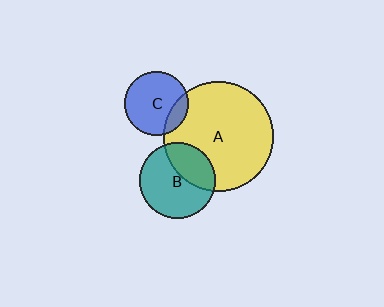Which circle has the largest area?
Circle A (yellow).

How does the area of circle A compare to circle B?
Approximately 2.1 times.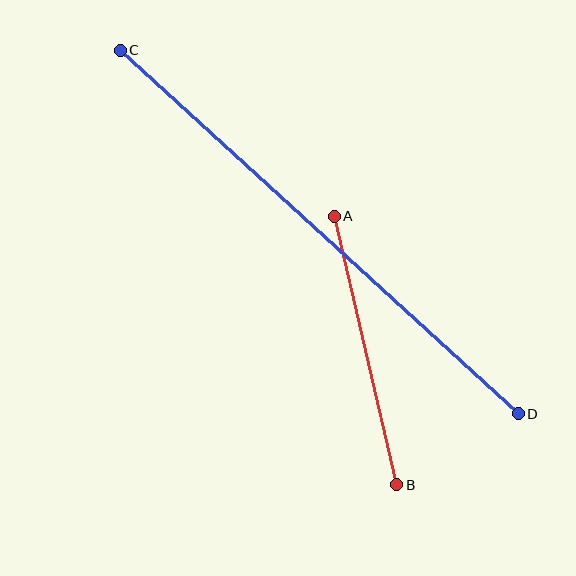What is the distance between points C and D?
The distance is approximately 539 pixels.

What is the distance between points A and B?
The distance is approximately 276 pixels.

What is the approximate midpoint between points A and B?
The midpoint is at approximately (365, 350) pixels.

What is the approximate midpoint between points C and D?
The midpoint is at approximately (319, 232) pixels.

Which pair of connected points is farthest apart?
Points C and D are farthest apart.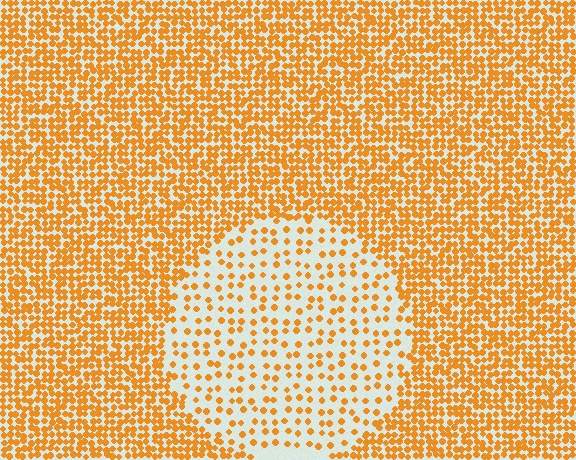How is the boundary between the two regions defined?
The boundary is defined by a change in element density (approximately 2.7x ratio). All elements are the same color, size, and shape.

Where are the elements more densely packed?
The elements are more densely packed outside the circle boundary.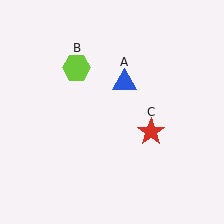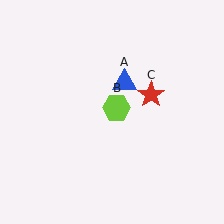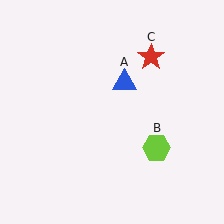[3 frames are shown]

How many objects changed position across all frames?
2 objects changed position: lime hexagon (object B), red star (object C).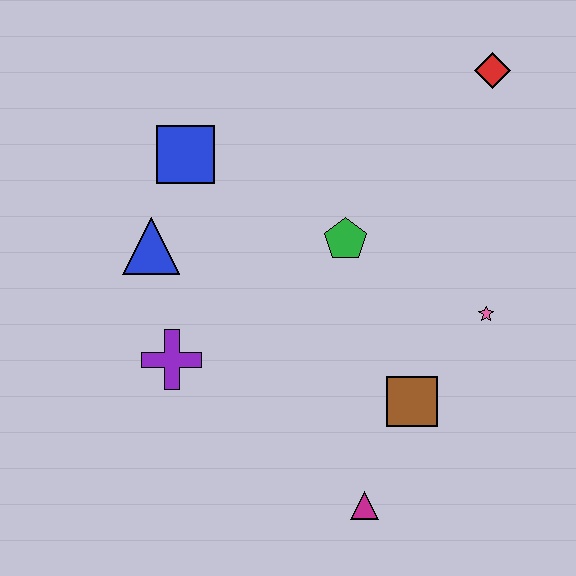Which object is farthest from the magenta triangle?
The red diamond is farthest from the magenta triangle.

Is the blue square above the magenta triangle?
Yes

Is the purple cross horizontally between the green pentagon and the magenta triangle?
No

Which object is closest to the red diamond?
The green pentagon is closest to the red diamond.